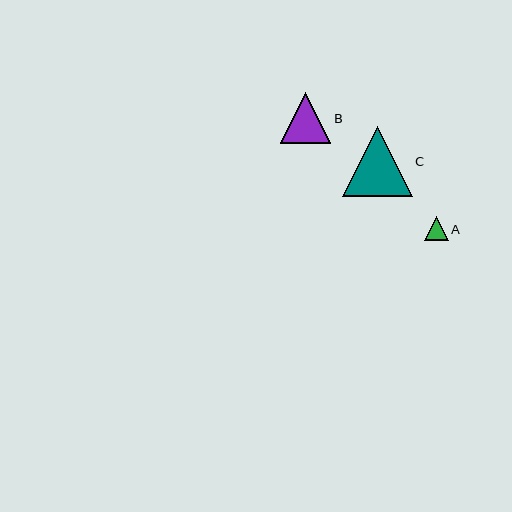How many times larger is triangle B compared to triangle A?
Triangle B is approximately 2.1 times the size of triangle A.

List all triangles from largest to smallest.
From largest to smallest: C, B, A.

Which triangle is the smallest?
Triangle A is the smallest with a size of approximately 24 pixels.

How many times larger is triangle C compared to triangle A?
Triangle C is approximately 2.9 times the size of triangle A.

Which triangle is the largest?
Triangle C is the largest with a size of approximately 70 pixels.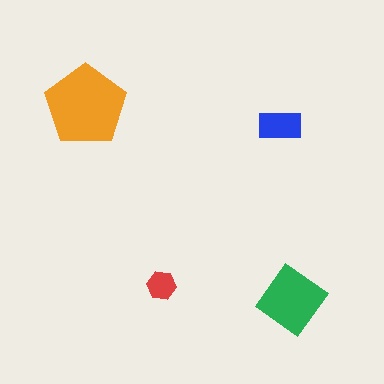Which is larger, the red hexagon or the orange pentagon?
The orange pentagon.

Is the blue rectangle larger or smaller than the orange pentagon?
Smaller.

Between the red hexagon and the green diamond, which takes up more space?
The green diamond.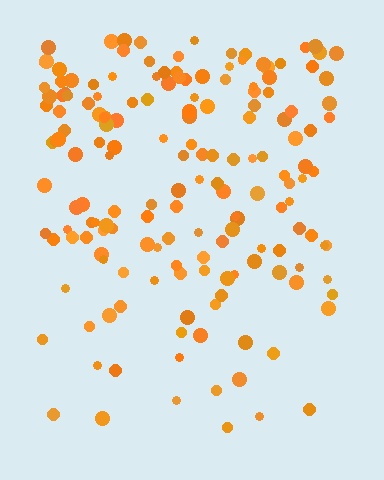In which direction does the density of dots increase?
From bottom to top, with the top side densest.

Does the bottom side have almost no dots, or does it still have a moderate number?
Still a moderate number, just noticeably fewer than the top.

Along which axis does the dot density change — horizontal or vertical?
Vertical.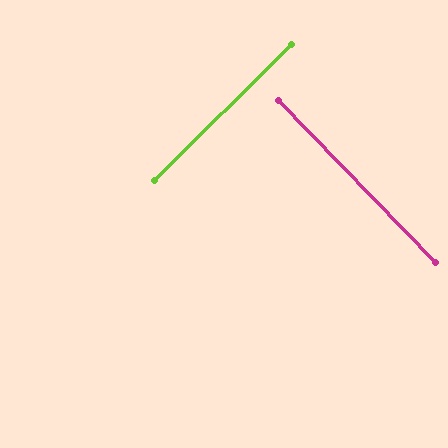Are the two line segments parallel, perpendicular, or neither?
Perpendicular — they meet at approximately 89°.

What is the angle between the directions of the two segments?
Approximately 89 degrees.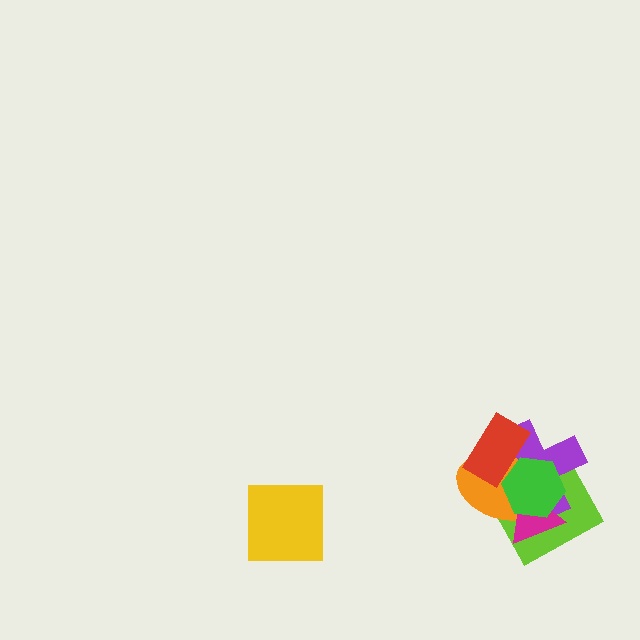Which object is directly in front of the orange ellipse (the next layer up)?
The magenta triangle is directly in front of the orange ellipse.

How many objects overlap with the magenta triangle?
4 objects overlap with the magenta triangle.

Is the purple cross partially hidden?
Yes, it is partially covered by another shape.